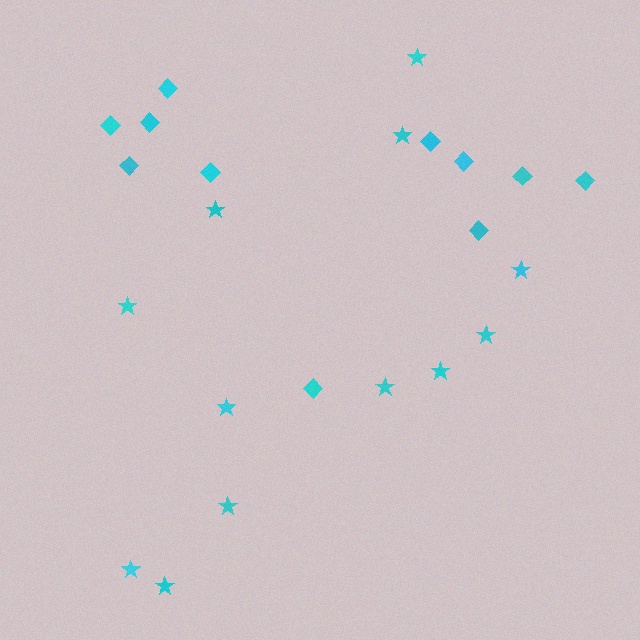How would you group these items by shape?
There are 2 groups: one group of stars (12) and one group of diamonds (11).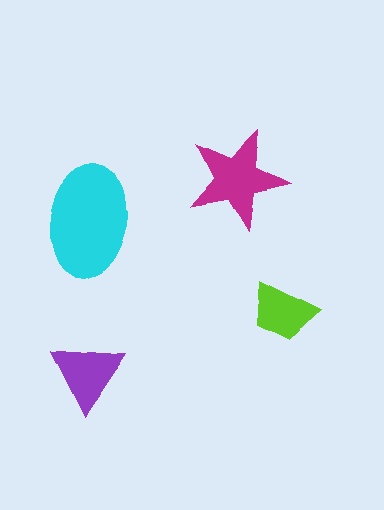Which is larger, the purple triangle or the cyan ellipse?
The cyan ellipse.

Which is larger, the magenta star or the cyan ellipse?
The cyan ellipse.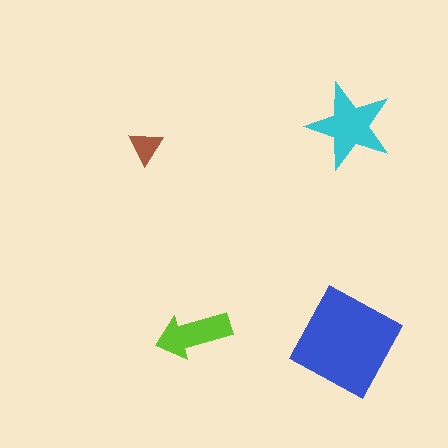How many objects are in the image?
There are 4 objects in the image.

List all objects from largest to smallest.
The blue diamond, the cyan star, the lime arrow, the brown triangle.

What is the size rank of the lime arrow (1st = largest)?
3rd.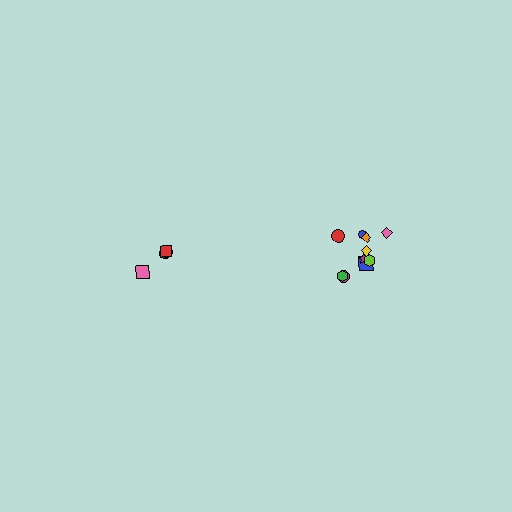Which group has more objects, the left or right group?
The right group.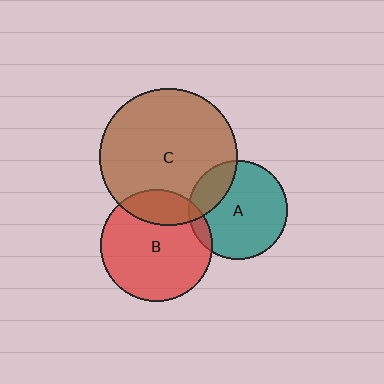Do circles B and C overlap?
Yes.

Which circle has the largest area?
Circle C (brown).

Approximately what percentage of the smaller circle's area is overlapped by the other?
Approximately 20%.